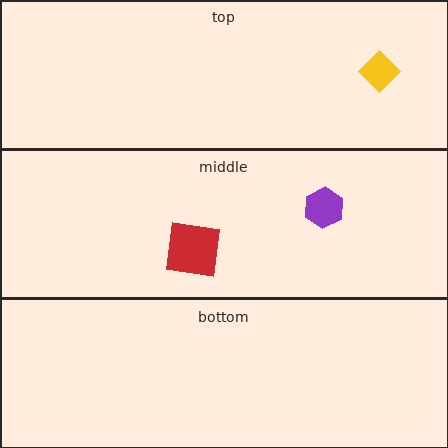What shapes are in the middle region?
The purple hexagon, the red square.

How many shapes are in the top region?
1.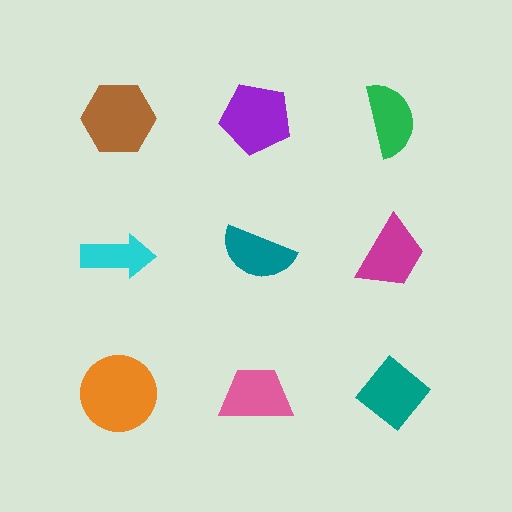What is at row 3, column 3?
A teal diamond.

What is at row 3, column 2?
A pink trapezoid.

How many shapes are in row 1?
3 shapes.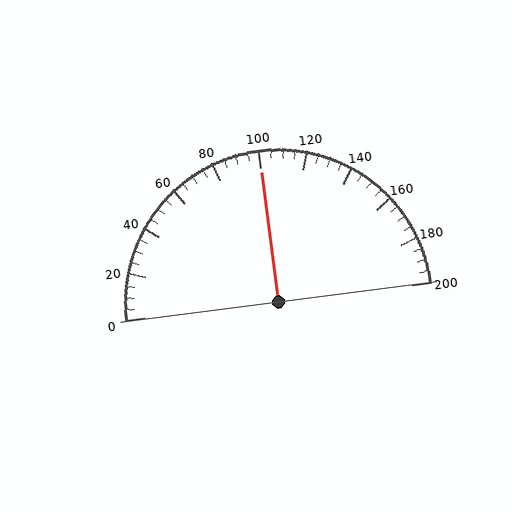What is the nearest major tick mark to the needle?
The nearest major tick mark is 100.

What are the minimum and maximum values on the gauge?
The gauge ranges from 0 to 200.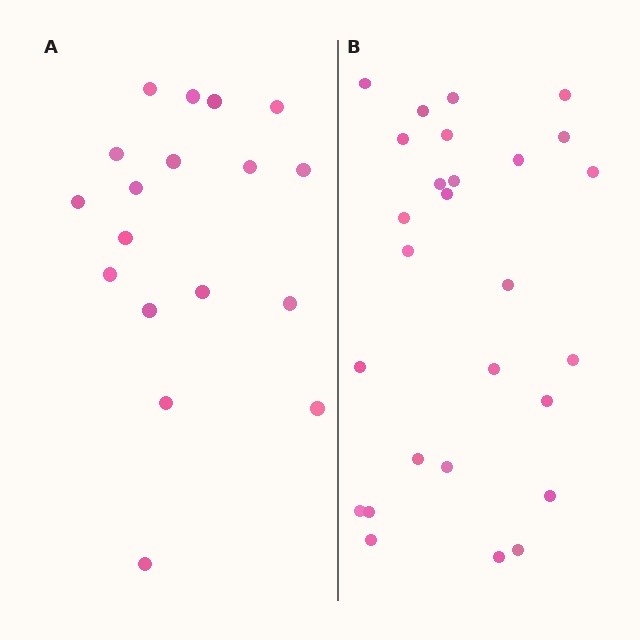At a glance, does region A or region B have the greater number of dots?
Region B (the right region) has more dots.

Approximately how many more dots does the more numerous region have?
Region B has roughly 8 or so more dots than region A.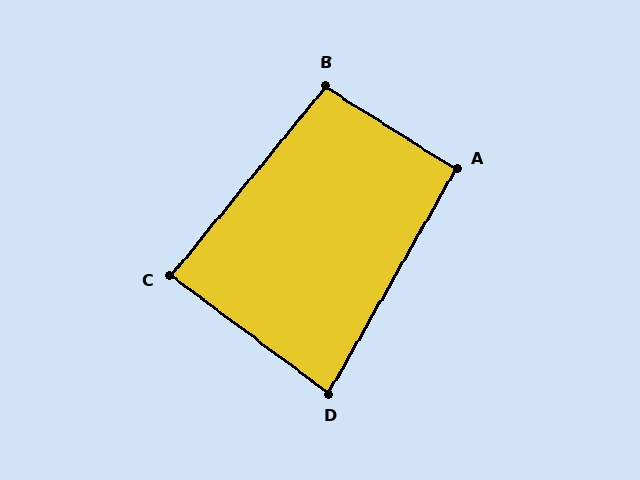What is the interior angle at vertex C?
Approximately 87 degrees (approximately right).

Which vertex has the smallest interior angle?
D, at approximately 83 degrees.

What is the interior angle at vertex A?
Approximately 93 degrees (approximately right).